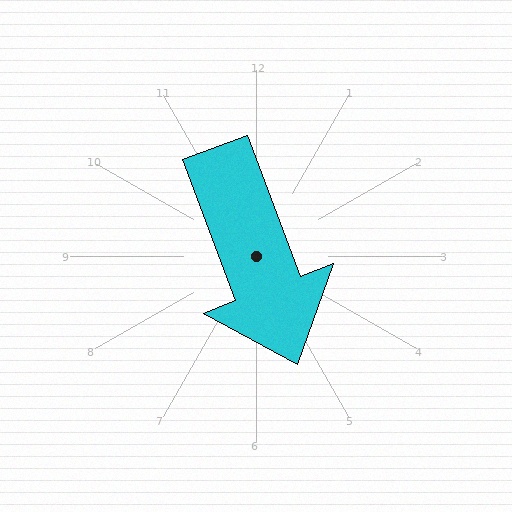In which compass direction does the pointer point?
South.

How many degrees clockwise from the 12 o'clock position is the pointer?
Approximately 159 degrees.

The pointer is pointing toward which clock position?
Roughly 5 o'clock.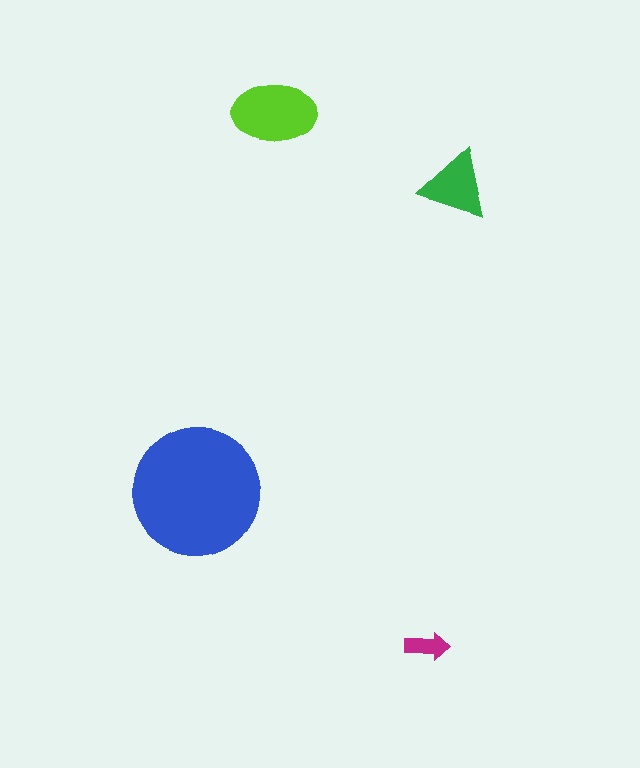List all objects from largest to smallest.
The blue circle, the lime ellipse, the green triangle, the magenta arrow.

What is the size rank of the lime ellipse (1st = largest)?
2nd.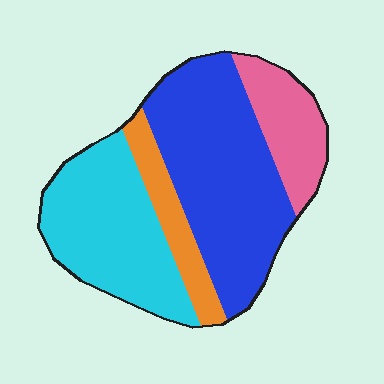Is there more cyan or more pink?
Cyan.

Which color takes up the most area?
Blue, at roughly 40%.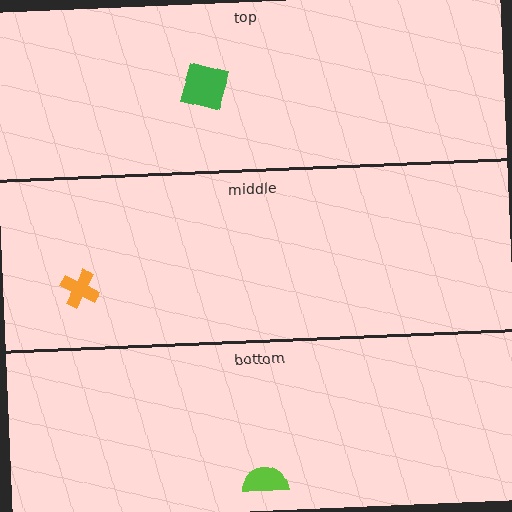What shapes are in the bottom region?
The lime semicircle.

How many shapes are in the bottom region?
1.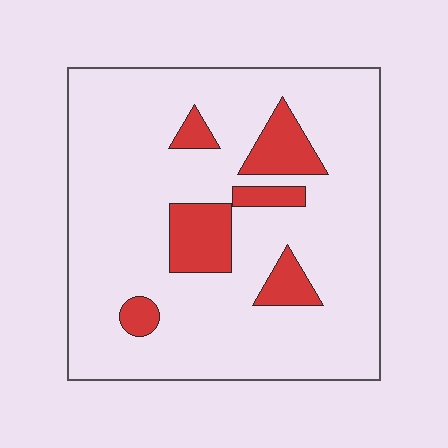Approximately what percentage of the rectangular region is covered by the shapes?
Approximately 15%.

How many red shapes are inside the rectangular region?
6.